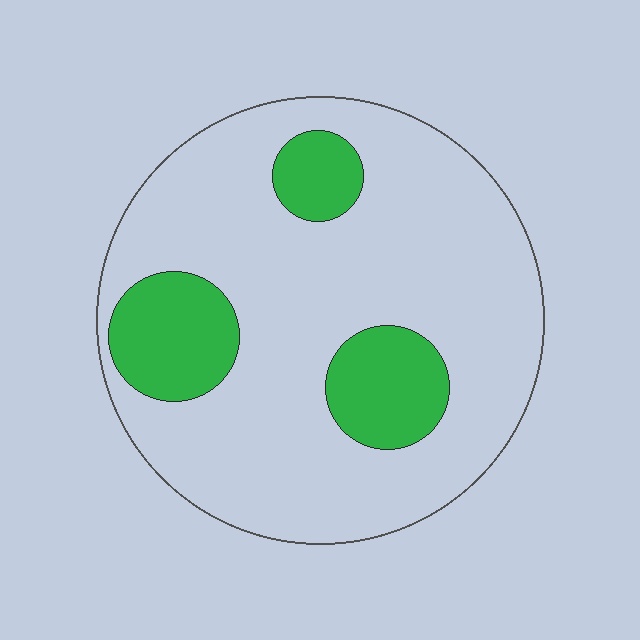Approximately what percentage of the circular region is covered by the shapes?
Approximately 20%.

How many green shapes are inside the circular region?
3.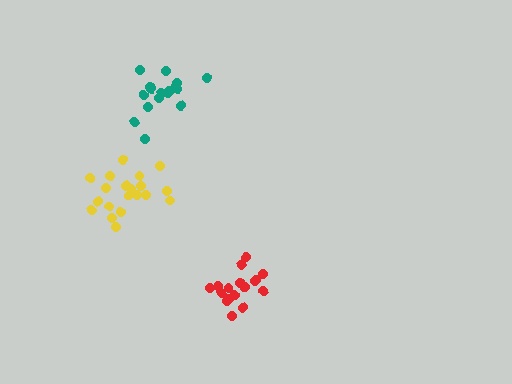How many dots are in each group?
Group 1: 17 dots, Group 2: 17 dots, Group 3: 20 dots (54 total).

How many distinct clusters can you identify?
There are 3 distinct clusters.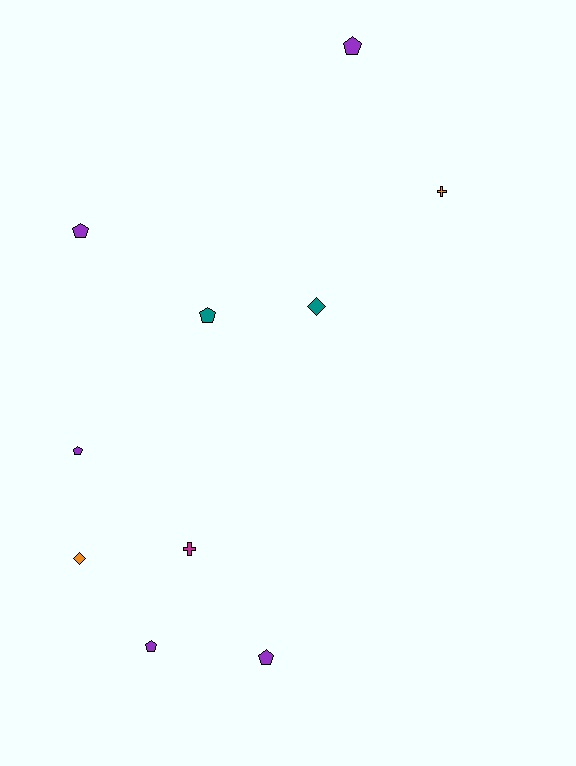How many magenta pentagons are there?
There are no magenta pentagons.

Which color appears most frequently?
Purple, with 5 objects.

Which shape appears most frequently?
Pentagon, with 6 objects.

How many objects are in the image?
There are 10 objects.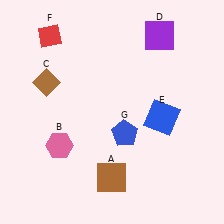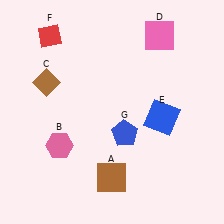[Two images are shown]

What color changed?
The square (D) changed from purple in Image 1 to pink in Image 2.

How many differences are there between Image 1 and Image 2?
There is 1 difference between the two images.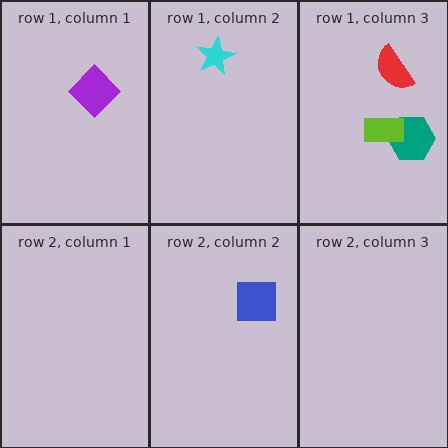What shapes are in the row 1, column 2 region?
The cyan star.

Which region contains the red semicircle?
The row 1, column 3 region.